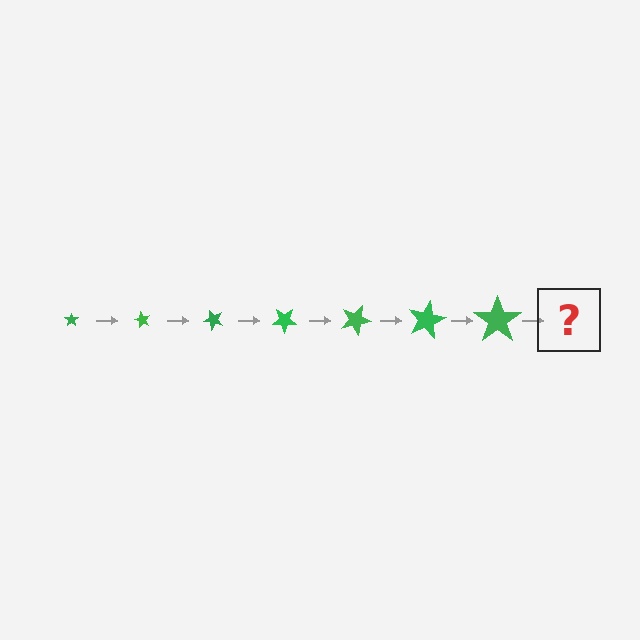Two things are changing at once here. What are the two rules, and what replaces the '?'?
The two rules are that the star grows larger each step and it rotates 60 degrees each step. The '?' should be a star, larger than the previous one and rotated 420 degrees from the start.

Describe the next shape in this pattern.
It should be a star, larger than the previous one and rotated 420 degrees from the start.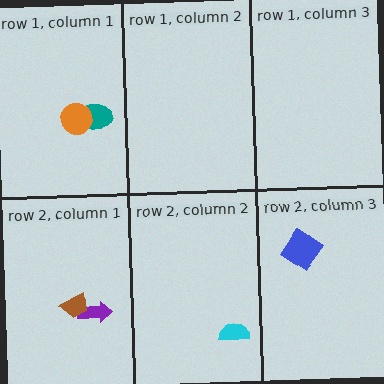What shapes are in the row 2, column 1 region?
The purple arrow, the brown trapezoid.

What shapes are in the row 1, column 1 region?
The teal ellipse, the orange circle.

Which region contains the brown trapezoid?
The row 2, column 1 region.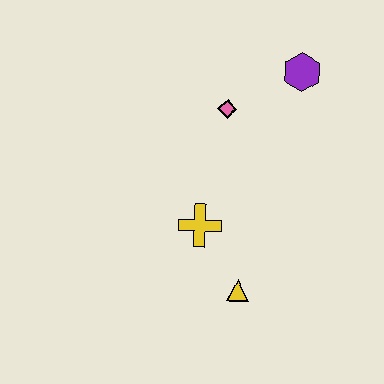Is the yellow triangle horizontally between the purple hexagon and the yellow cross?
Yes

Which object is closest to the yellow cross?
The yellow triangle is closest to the yellow cross.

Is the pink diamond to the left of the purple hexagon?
Yes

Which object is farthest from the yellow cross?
The purple hexagon is farthest from the yellow cross.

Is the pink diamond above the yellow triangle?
Yes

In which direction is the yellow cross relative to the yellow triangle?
The yellow cross is above the yellow triangle.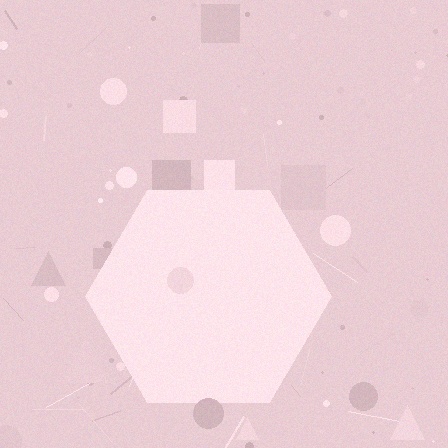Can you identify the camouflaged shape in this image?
The camouflaged shape is a hexagon.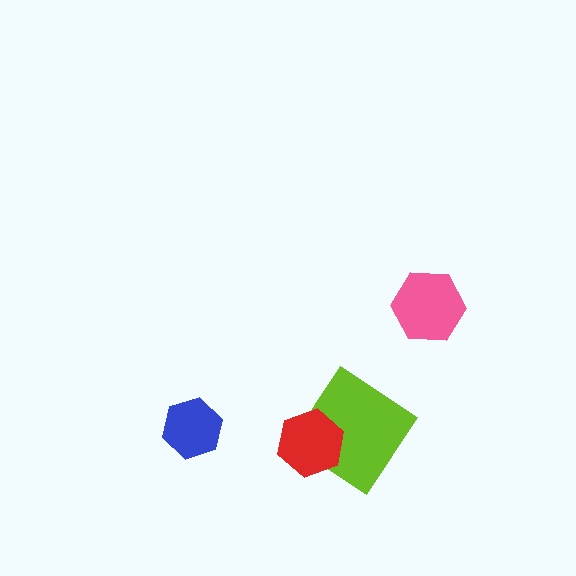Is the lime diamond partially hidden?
Yes, it is partially covered by another shape.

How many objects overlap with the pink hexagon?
0 objects overlap with the pink hexagon.